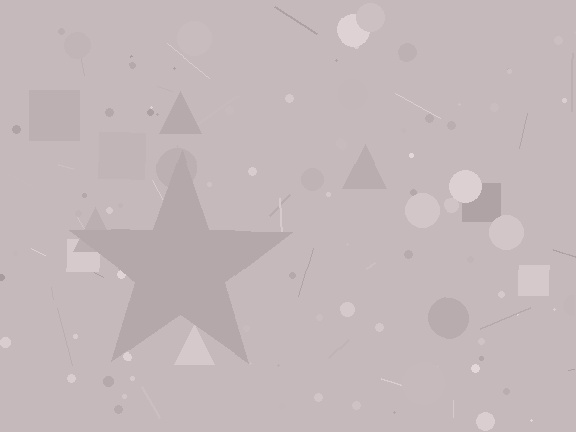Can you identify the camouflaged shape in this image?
The camouflaged shape is a star.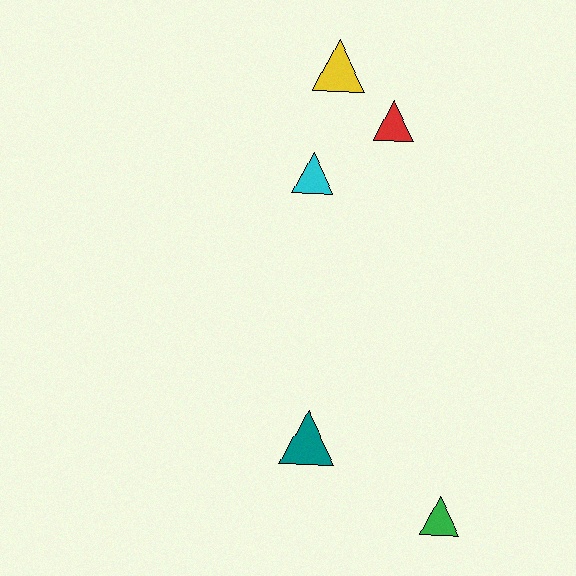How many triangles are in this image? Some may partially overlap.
There are 5 triangles.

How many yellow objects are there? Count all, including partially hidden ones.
There is 1 yellow object.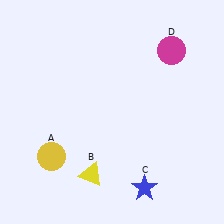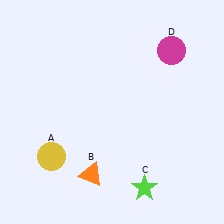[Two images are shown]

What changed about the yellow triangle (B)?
In Image 1, B is yellow. In Image 2, it changed to orange.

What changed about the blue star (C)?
In Image 1, C is blue. In Image 2, it changed to lime.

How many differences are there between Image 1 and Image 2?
There are 2 differences between the two images.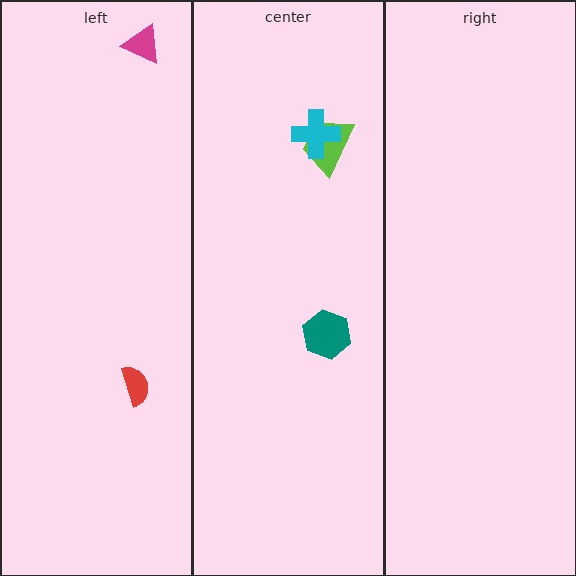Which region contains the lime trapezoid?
The center region.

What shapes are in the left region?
The magenta triangle, the red semicircle.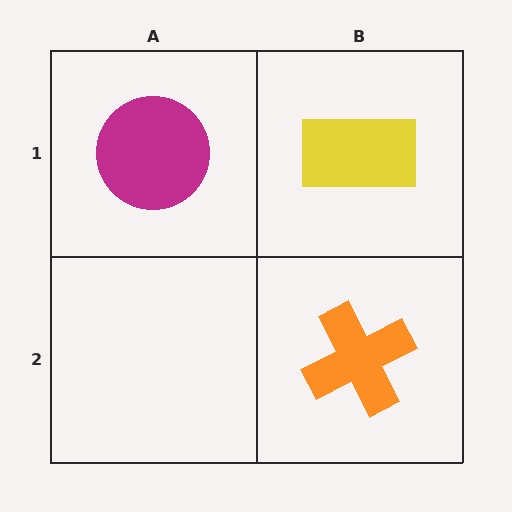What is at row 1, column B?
A yellow rectangle.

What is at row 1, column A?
A magenta circle.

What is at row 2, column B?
An orange cross.